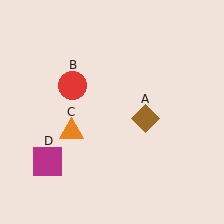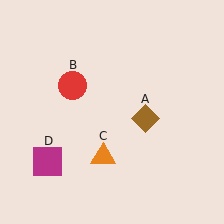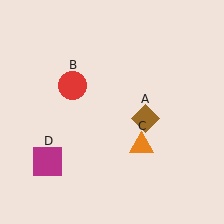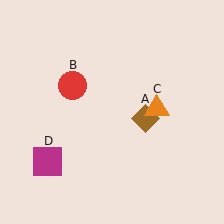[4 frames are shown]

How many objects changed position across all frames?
1 object changed position: orange triangle (object C).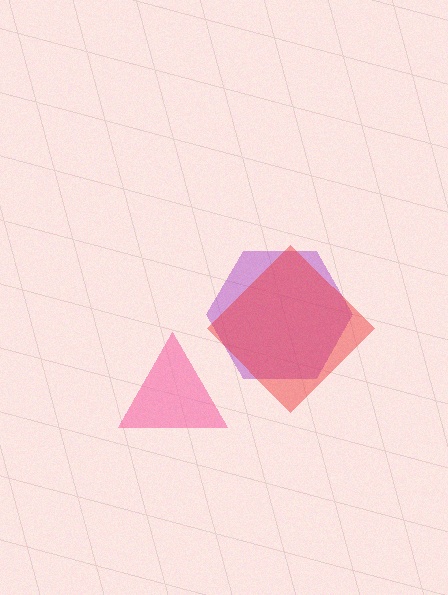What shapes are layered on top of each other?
The layered shapes are: a purple hexagon, a pink triangle, a red diamond.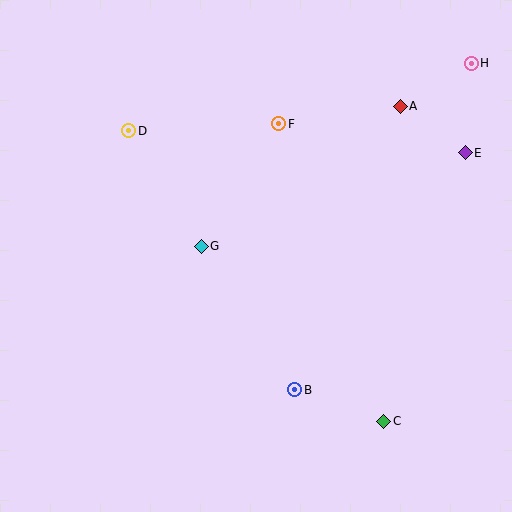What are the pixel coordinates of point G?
Point G is at (201, 246).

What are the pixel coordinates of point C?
Point C is at (384, 421).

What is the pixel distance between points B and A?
The distance between B and A is 303 pixels.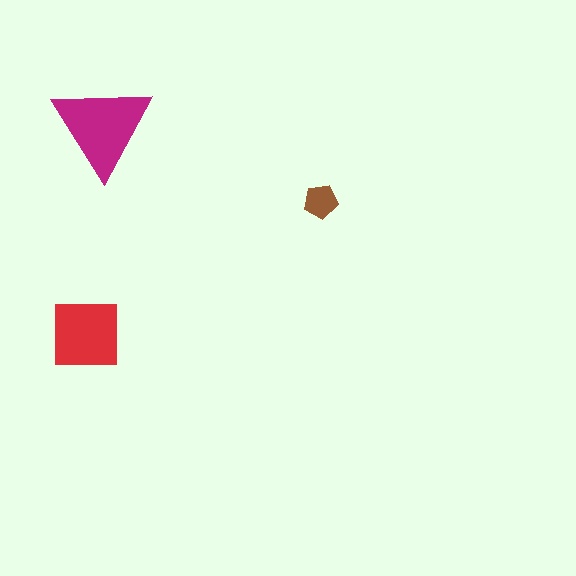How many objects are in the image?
There are 3 objects in the image.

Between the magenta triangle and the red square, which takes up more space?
The magenta triangle.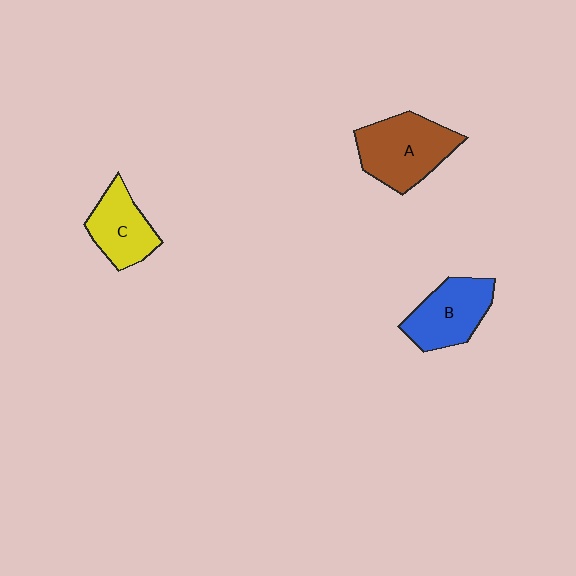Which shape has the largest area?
Shape A (brown).